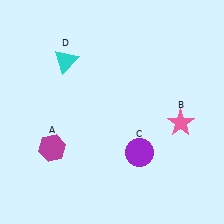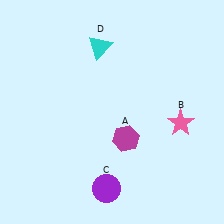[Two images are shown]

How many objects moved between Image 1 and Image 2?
3 objects moved between the two images.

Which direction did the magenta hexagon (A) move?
The magenta hexagon (A) moved right.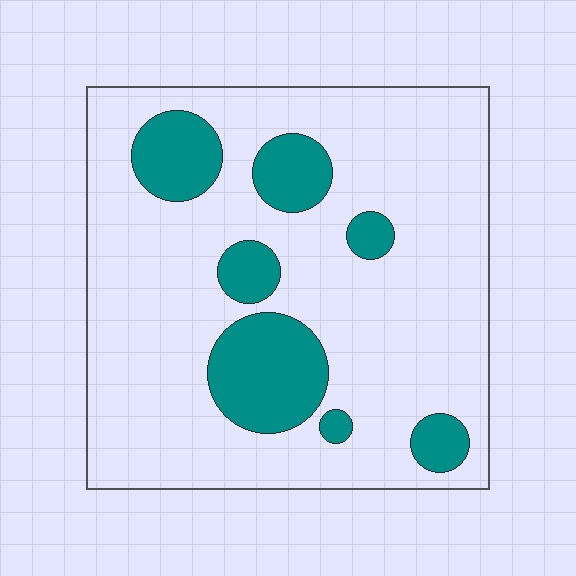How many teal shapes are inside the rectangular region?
7.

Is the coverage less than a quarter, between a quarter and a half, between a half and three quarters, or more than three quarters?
Less than a quarter.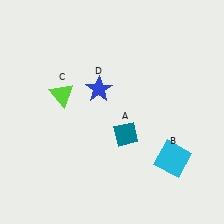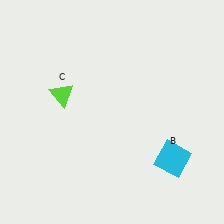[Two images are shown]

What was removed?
The teal diamond (A), the blue star (D) were removed in Image 2.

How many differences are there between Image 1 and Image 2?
There are 2 differences between the two images.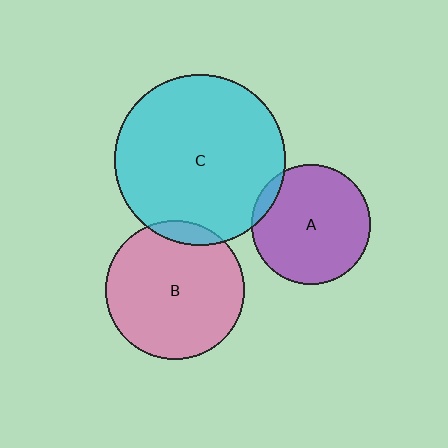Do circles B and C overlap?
Yes.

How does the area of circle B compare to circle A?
Approximately 1.4 times.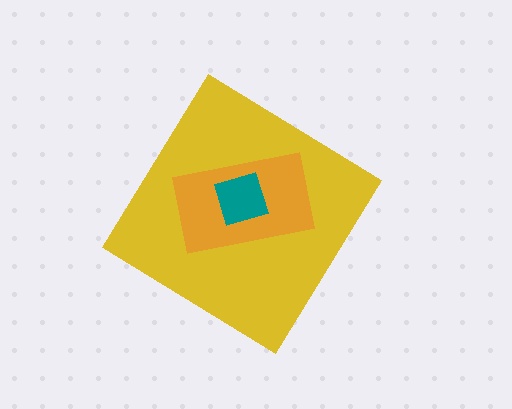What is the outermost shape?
The yellow diamond.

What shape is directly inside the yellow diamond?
The orange rectangle.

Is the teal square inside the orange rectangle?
Yes.